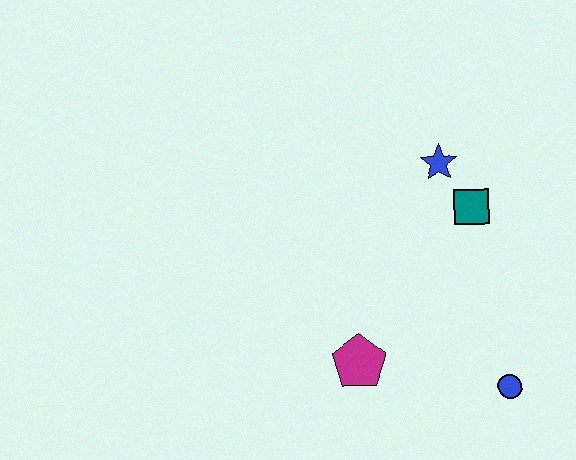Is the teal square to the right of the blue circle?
No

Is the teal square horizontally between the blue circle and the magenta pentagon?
Yes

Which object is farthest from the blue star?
The blue circle is farthest from the blue star.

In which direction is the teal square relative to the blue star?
The teal square is below the blue star.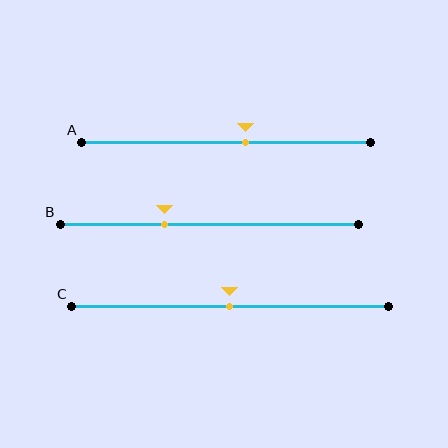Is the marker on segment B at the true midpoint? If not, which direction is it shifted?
No, the marker on segment B is shifted to the left by about 15% of the segment length.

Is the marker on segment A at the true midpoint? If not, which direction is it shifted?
No, the marker on segment A is shifted to the right by about 7% of the segment length.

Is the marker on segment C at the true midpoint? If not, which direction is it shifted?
Yes, the marker on segment C is at the true midpoint.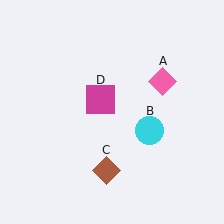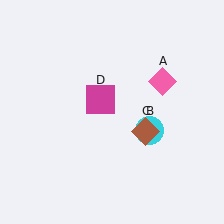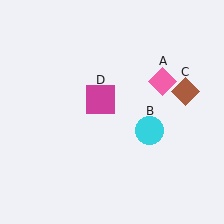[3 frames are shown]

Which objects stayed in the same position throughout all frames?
Pink diamond (object A) and cyan circle (object B) and magenta square (object D) remained stationary.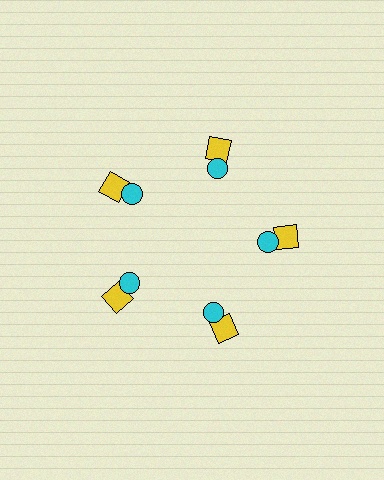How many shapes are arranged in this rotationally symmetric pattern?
There are 10 shapes, arranged in 5 groups of 2.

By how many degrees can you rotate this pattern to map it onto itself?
The pattern maps onto itself every 72 degrees of rotation.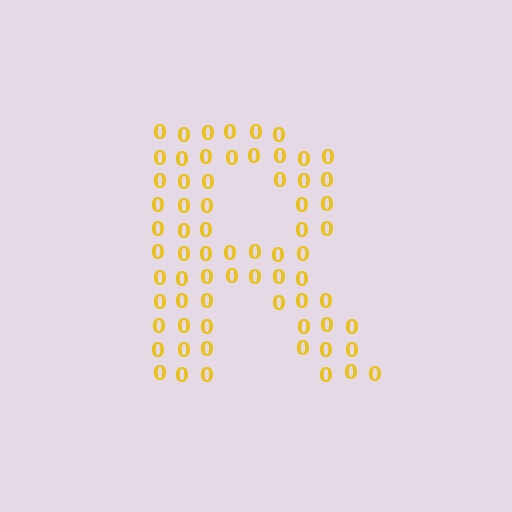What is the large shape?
The large shape is the letter R.